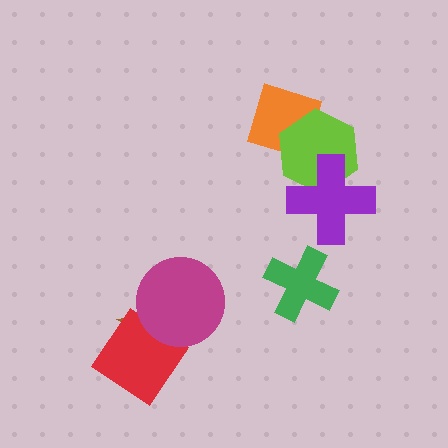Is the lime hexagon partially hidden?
Yes, it is partially covered by another shape.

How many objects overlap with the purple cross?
1 object overlaps with the purple cross.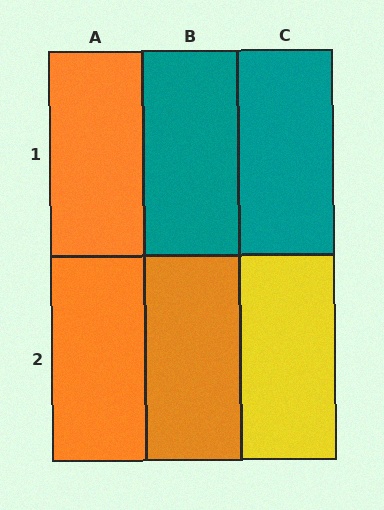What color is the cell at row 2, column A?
Orange.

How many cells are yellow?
1 cell is yellow.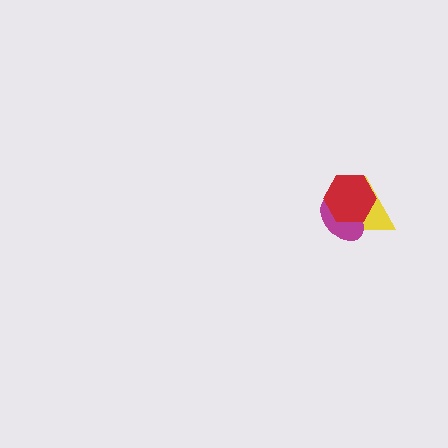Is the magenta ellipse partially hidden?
Yes, it is partially covered by another shape.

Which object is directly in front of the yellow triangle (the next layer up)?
The magenta ellipse is directly in front of the yellow triangle.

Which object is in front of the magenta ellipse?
The red hexagon is in front of the magenta ellipse.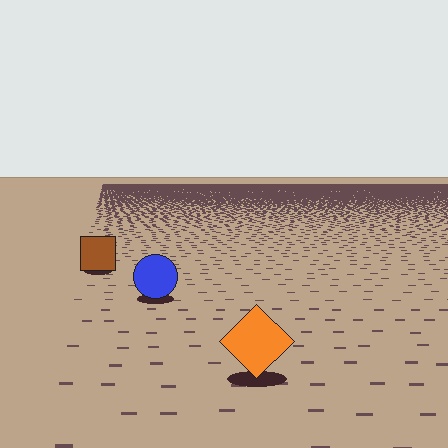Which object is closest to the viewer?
The orange diamond is closest. The texture marks near it are larger and more spread out.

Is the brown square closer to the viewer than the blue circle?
No. The blue circle is closer — you can tell from the texture gradient: the ground texture is coarser near it.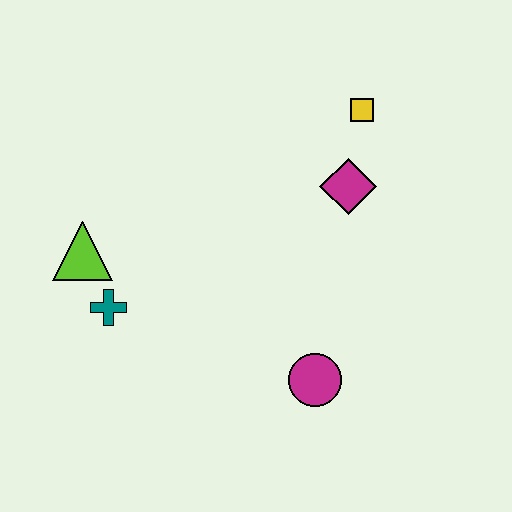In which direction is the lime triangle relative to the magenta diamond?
The lime triangle is to the left of the magenta diamond.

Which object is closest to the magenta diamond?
The yellow square is closest to the magenta diamond.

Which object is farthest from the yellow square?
The teal cross is farthest from the yellow square.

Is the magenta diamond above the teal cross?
Yes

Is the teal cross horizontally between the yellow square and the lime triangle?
Yes